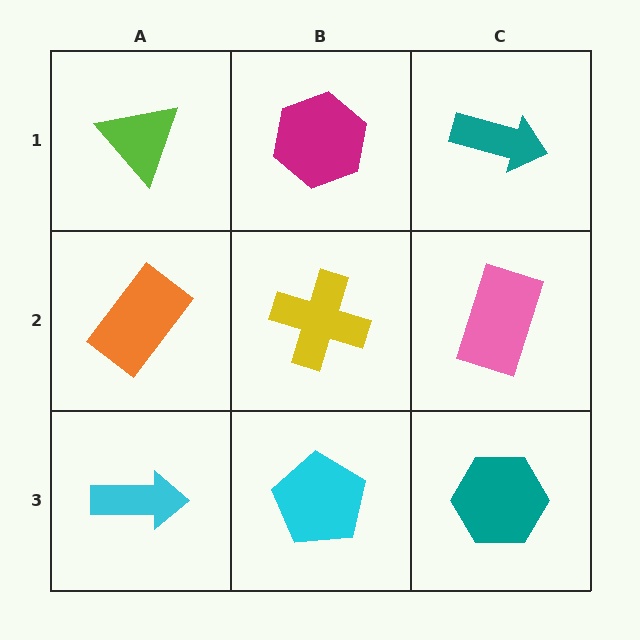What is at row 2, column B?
A yellow cross.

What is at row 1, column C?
A teal arrow.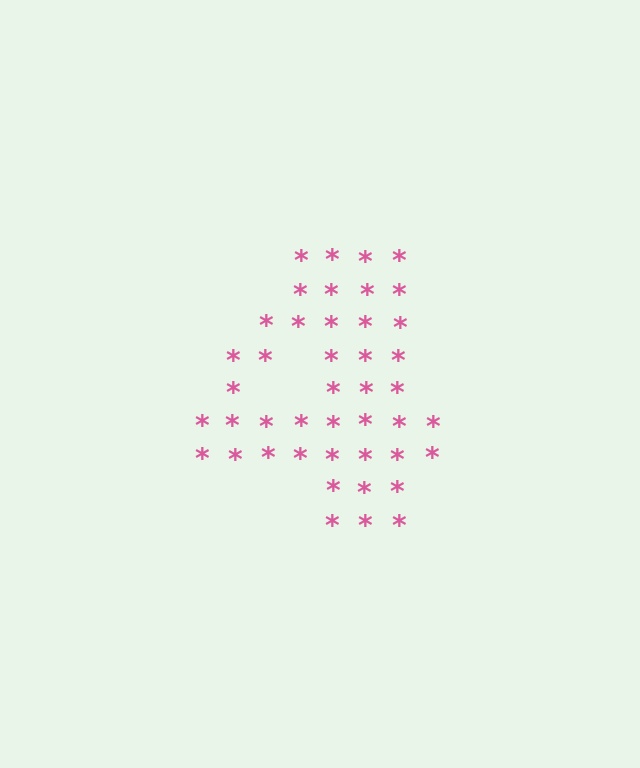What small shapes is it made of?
It is made of small asterisks.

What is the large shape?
The large shape is the digit 4.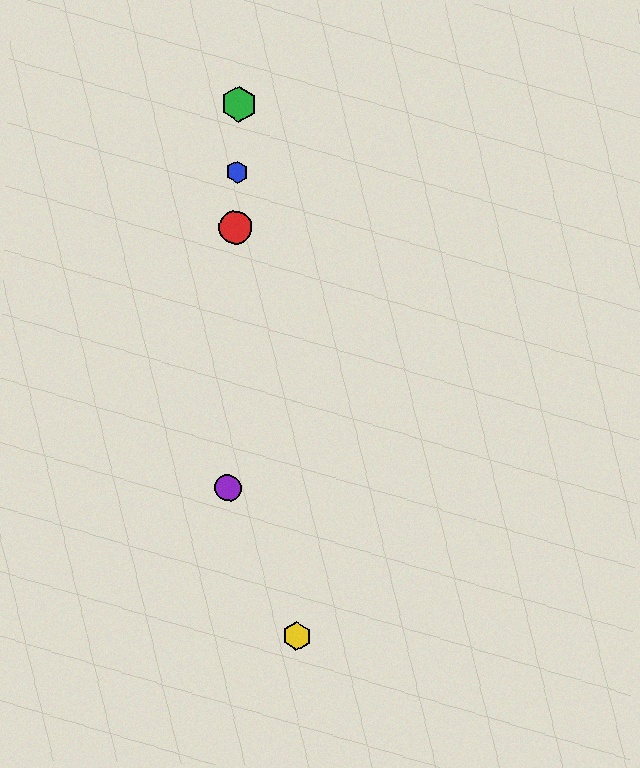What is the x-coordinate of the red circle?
The red circle is at x≈235.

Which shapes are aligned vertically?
The red circle, the blue hexagon, the green hexagon, the purple circle are aligned vertically.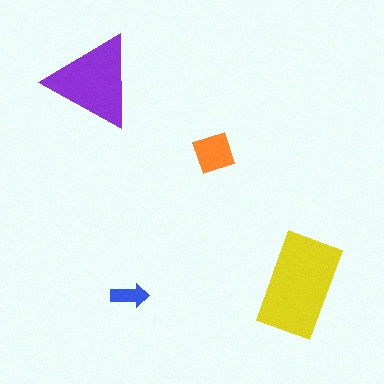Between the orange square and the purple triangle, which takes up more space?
The purple triangle.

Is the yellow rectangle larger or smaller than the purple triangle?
Larger.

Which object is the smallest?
The blue arrow.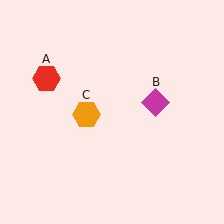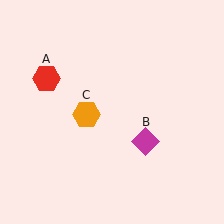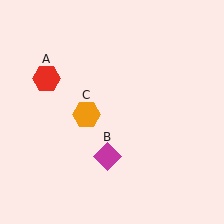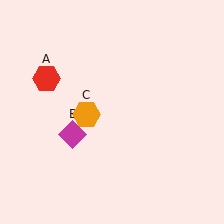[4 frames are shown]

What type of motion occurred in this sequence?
The magenta diamond (object B) rotated clockwise around the center of the scene.